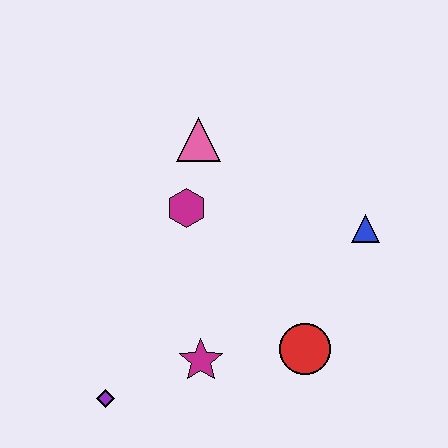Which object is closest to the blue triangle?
The red circle is closest to the blue triangle.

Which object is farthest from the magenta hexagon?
The purple diamond is farthest from the magenta hexagon.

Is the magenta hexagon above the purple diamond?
Yes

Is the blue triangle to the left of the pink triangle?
No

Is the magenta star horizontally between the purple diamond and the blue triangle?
Yes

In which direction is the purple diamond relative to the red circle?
The purple diamond is to the left of the red circle.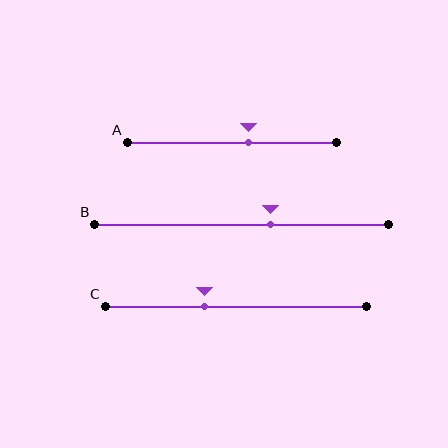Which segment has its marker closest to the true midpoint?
Segment A has its marker closest to the true midpoint.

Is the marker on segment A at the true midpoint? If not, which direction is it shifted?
No, the marker on segment A is shifted to the right by about 8% of the segment length.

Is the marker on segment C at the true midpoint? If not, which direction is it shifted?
No, the marker on segment C is shifted to the left by about 12% of the segment length.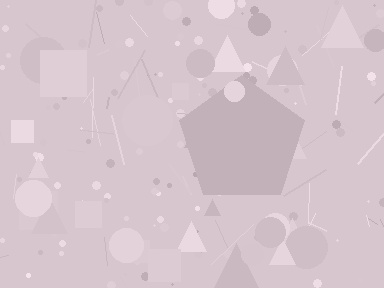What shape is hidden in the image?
A pentagon is hidden in the image.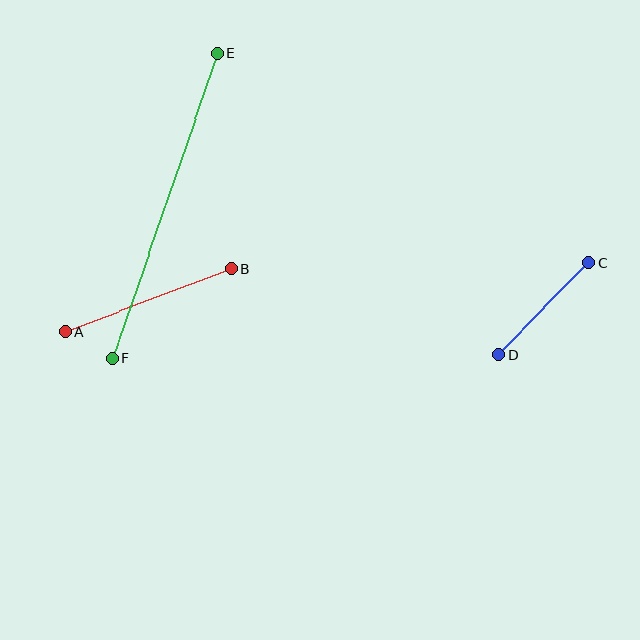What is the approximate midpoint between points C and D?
The midpoint is at approximately (544, 309) pixels.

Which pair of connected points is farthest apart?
Points E and F are farthest apart.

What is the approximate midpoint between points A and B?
The midpoint is at approximately (148, 300) pixels.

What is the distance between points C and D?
The distance is approximately 128 pixels.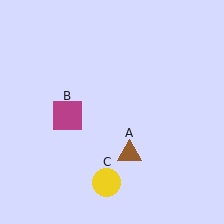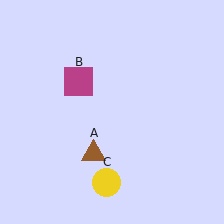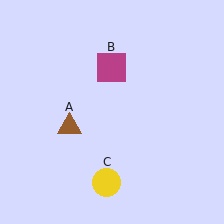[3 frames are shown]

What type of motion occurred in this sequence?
The brown triangle (object A), magenta square (object B) rotated clockwise around the center of the scene.